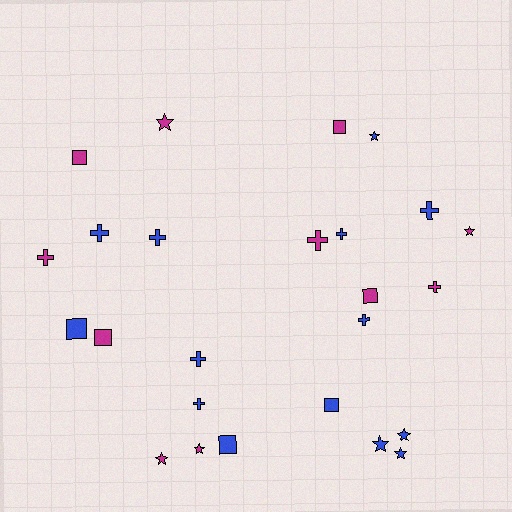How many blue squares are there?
There are 3 blue squares.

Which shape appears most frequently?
Cross, with 10 objects.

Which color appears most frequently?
Blue, with 14 objects.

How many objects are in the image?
There are 25 objects.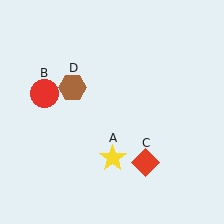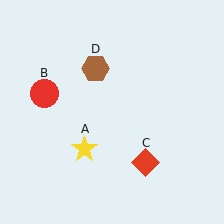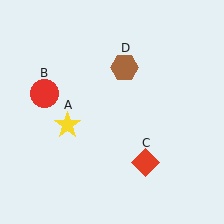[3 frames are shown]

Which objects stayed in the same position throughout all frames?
Red circle (object B) and red diamond (object C) remained stationary.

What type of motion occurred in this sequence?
The yellow star (object A), brown hexagon (object D) rotated clockwise around the center of the scene.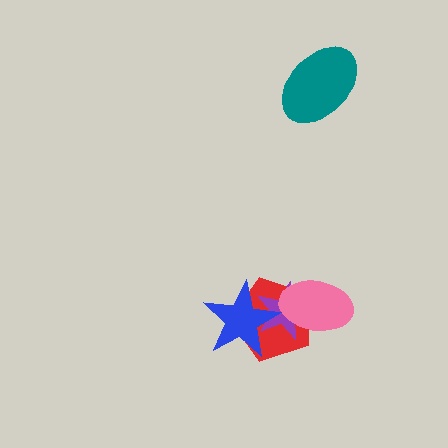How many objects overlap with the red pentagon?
3 objects overlap with the red pentagon.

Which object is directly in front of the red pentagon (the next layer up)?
The purple star is directly in front of the red pentagon.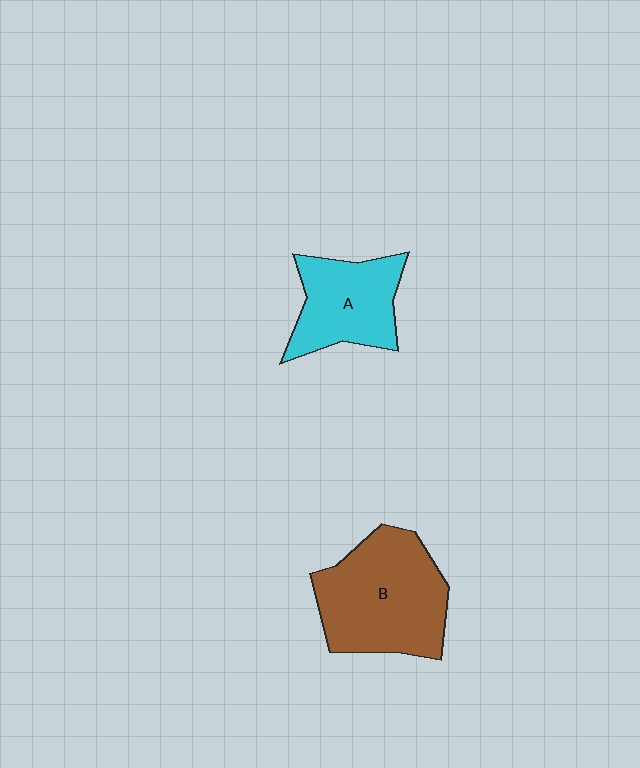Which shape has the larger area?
Shape B (brown).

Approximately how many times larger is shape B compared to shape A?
Approximately 1.5 times.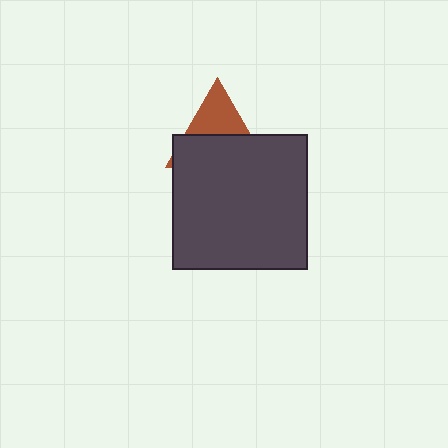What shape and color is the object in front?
The object in front is a dark gray square.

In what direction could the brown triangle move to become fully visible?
The brown triangle could move up. That would shift it out from behind the dark gray square entirely.